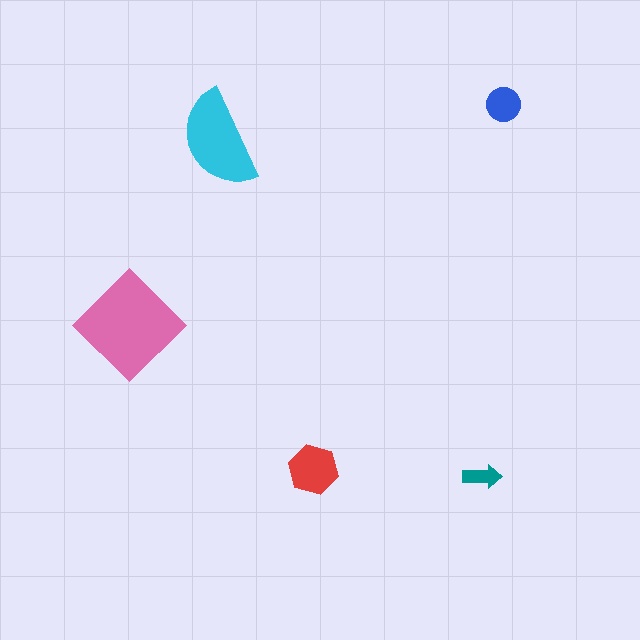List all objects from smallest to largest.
The teal arrow, the blue circle, the red hexagon, the cyan semicircle, the pink diamond.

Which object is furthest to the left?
The pink diamond is leftmost.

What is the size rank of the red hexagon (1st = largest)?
3rd.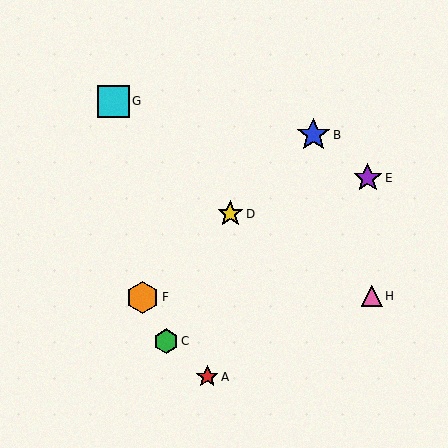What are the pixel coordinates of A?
Object A is at (207, 377).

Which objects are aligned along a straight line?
Objects B, D, F are aligned along a straight line.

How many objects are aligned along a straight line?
3 objects (B, D, F) are aligned along a straight line.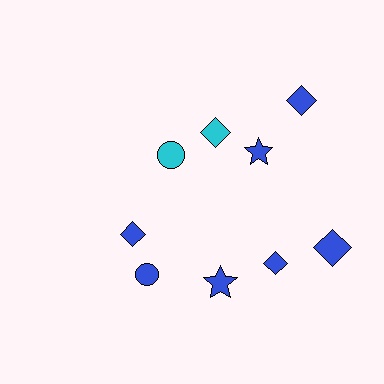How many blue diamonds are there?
There are 4 blue diamonds.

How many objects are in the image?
There are 9 objects.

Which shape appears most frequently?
Diamond, with 5 objects.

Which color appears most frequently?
Blue, with 7 objects.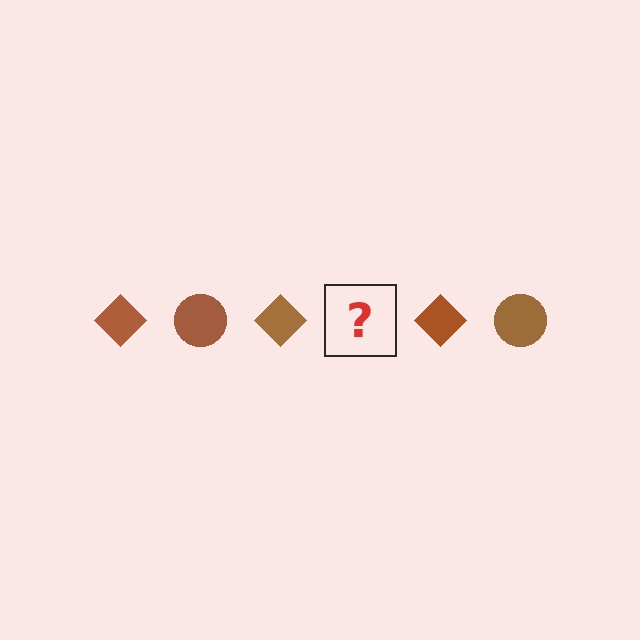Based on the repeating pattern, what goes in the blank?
The blank should be a brown circle.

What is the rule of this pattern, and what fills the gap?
The rule is that the pattern cycles through diamond, circle shapes in brown. The gap should be filled with a brown circle.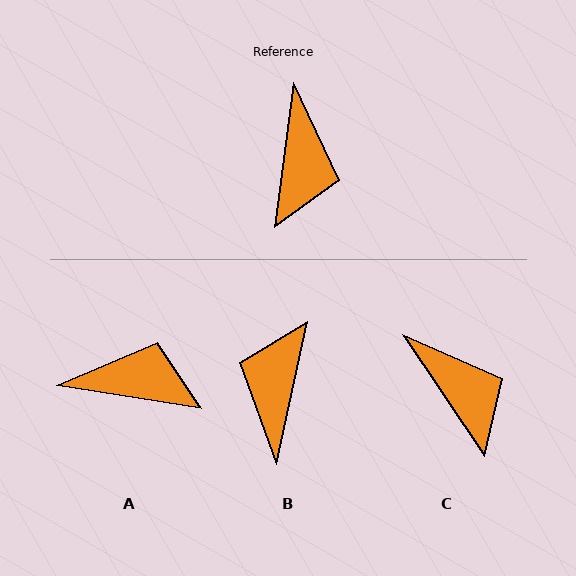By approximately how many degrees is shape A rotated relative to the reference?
Approximately 88 degrees counter-clockwise.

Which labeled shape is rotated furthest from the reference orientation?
B, about 175 degrees away.